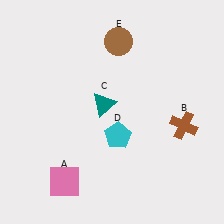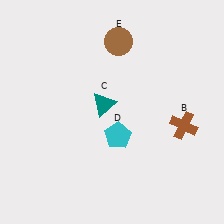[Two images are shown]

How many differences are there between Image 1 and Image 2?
There is 1 difference between the two images.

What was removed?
The pink square (A) was removed in Image 2.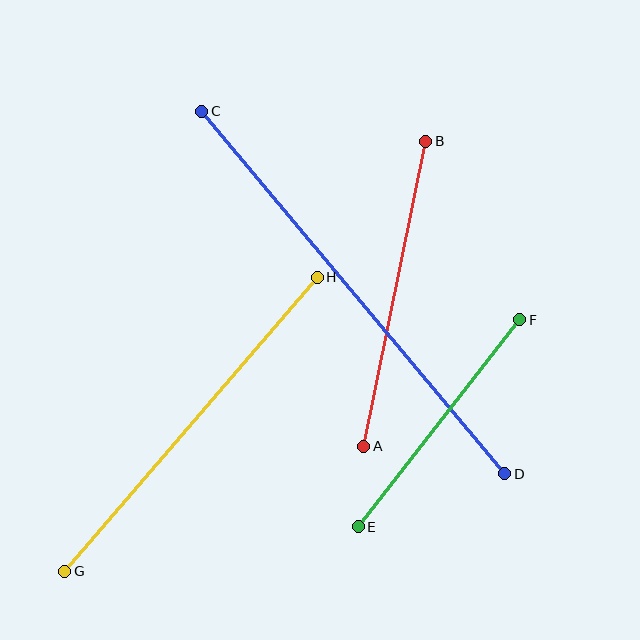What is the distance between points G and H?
The distance is approximately 388 pixels.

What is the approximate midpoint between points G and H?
The midpoint is at approximately (191, 424) pixels.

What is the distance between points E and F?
The distance is approximately 263 pixels.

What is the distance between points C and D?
The distance is approximately 473 pixels.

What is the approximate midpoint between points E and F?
The midpoint is at approximately (439, 423) pixels.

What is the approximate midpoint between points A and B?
The midpoint is at approximately (395, 294) pixels.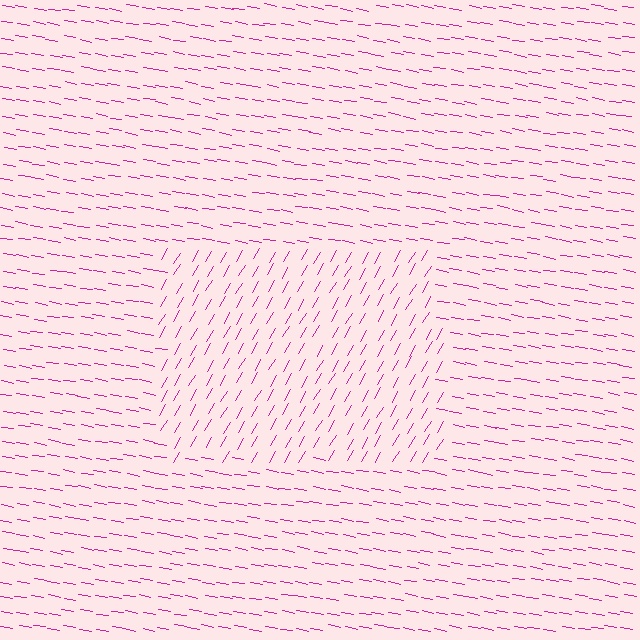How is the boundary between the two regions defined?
The boundary is defined purely by a change in line orientation (approximately 70 degrees difference). All lines are the same color and thickness.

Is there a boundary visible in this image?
Yes, there is a texture boundary formed by a change in line orientation.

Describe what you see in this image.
The image is filled with small magenta line segments. A rectangle region in the image has lines oriented differently from the surrounding lines, creating a visible texture boundary.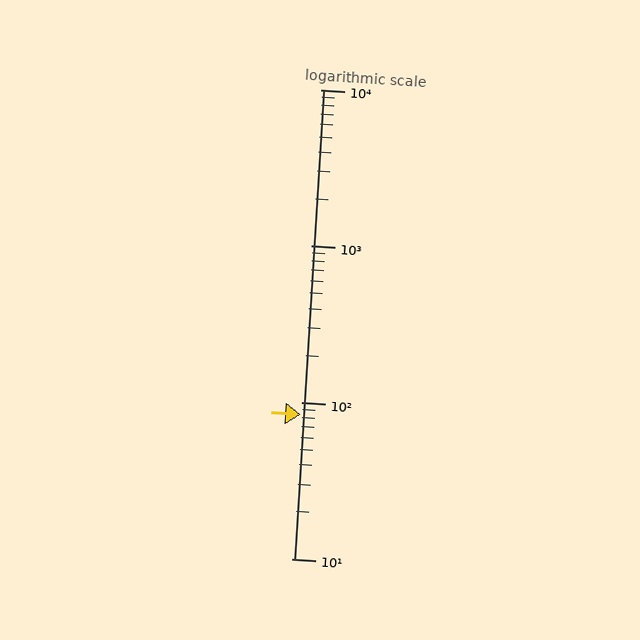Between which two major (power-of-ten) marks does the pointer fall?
The pointer is between 10 and 100.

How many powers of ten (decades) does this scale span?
The scale spans 3 decades, from 10 to 10000.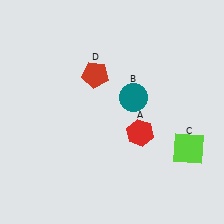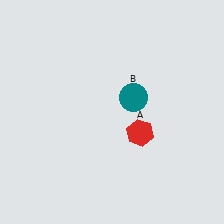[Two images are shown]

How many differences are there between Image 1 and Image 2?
There are 2 differences between the two images.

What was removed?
The red pentagon (D), the lime square (C) were removed in Image 2.